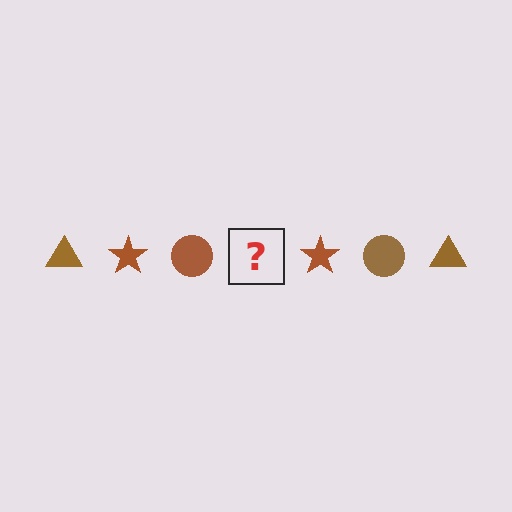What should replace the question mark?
The question mark should be replaced with a brown triangle.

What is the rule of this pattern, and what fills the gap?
The rule is that the pattern cycles through triangle, star, circle shapes in brown. The gap should be filled with a brown triangle.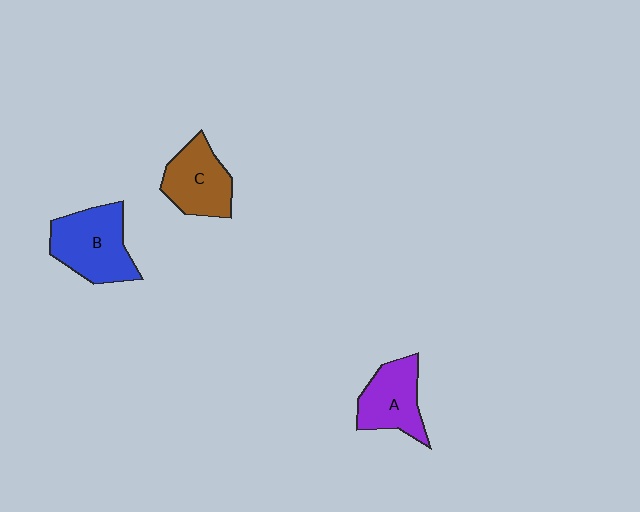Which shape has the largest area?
Shape B (blue).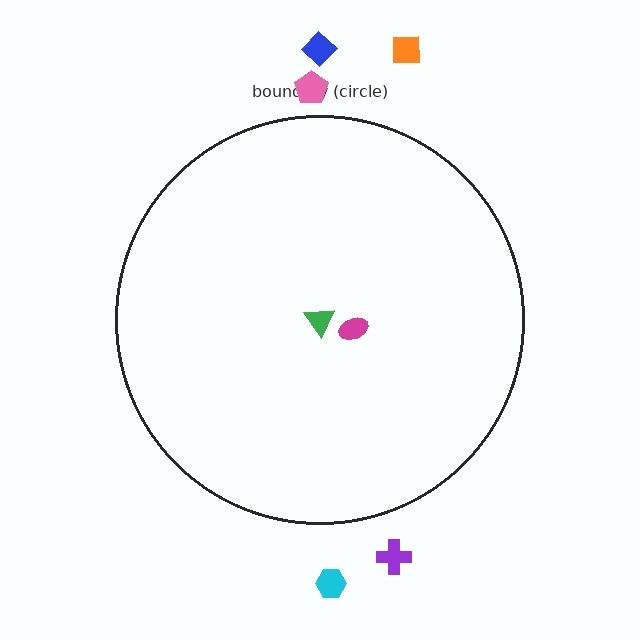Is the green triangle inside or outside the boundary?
Inside.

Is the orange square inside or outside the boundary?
Outside.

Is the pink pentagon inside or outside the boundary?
Outside.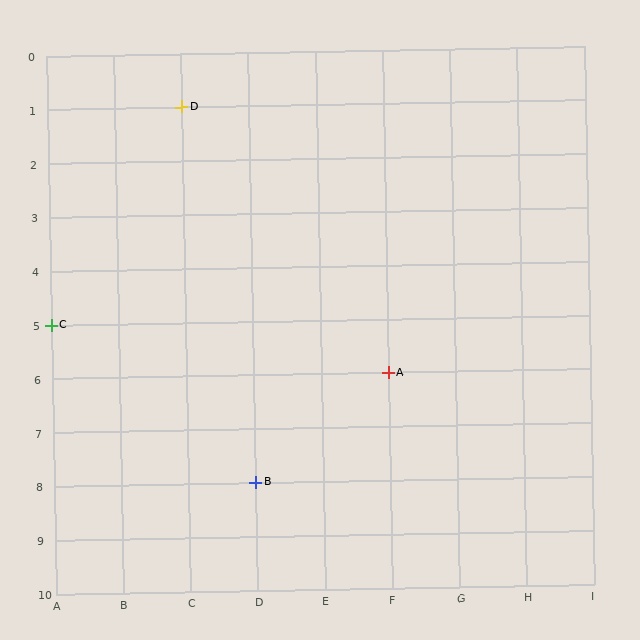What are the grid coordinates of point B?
Point B is at grid coordinates (D, 8).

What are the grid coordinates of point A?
Point A is at grid coordinates (F, 6).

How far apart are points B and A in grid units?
Points B and A are 2 columns and 2 rows apart (about 2.8 grid units diagonally).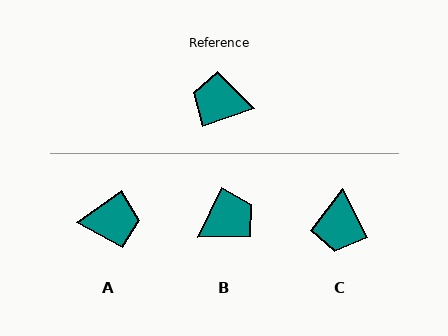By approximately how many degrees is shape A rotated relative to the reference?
Approximately 163 degrees clockwise.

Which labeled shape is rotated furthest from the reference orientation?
A, about 163 degrees away.